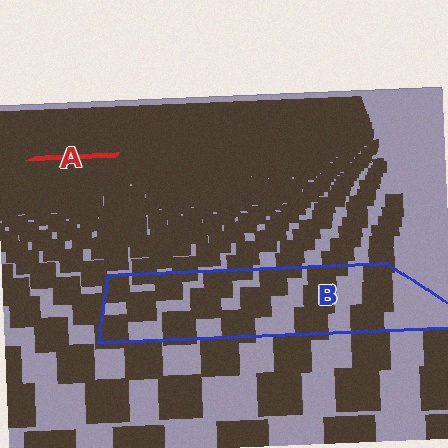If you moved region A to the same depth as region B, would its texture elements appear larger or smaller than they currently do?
They would appear larger. At a closer depth, the same texture elements are projected at a bigger on-screen size.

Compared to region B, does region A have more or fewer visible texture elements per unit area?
Region A has more texture elements per unit area — they are packed more densely because it is farther away.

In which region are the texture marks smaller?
The texture marks are smaller in region A, because it is farther away.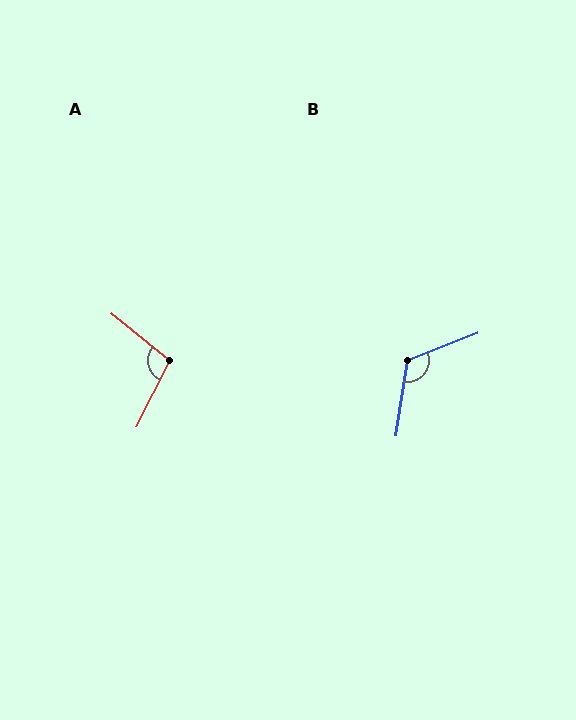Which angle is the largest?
B, at approximately 120 degrees.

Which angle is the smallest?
A, at approximately 102 degrees.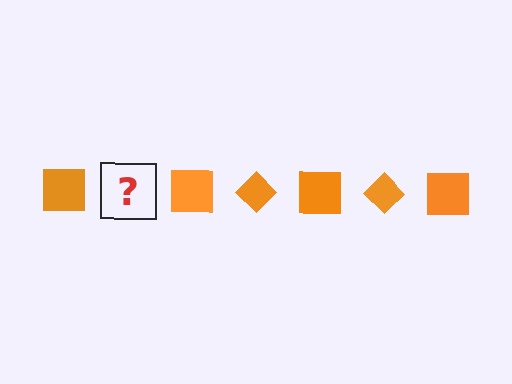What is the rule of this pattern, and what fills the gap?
The rule is that the pattern cycles through square, diamond shapes in orange. The gap should be filled with an orange diamond.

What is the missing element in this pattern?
The missing element is an orange diamond.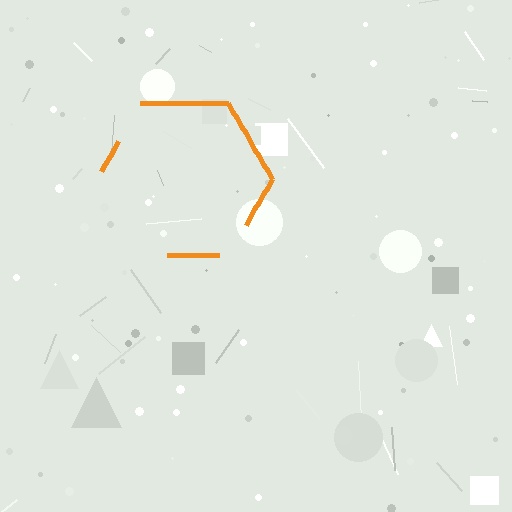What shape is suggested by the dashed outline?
The dashed outline suggests a hexagon.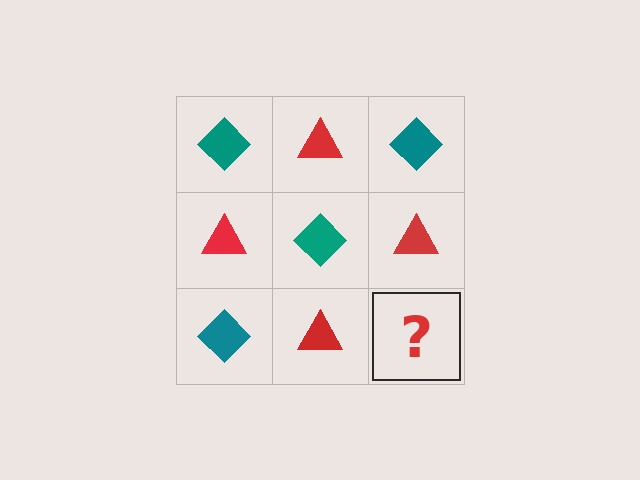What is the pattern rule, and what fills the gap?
The rule is that it alternates teal diamond and red triangle in a checkerboard pattern. The gap should be filled with a teal diamond.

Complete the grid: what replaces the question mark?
The question mark should be replaced with a teal diamond.